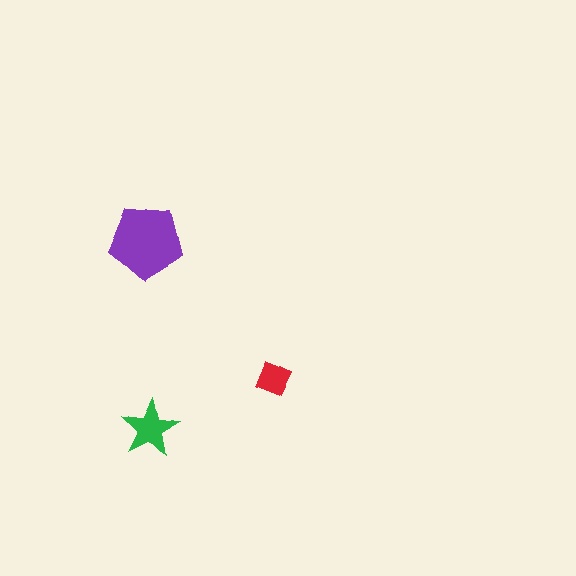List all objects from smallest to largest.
The red diamond, the green star, the purple pentagon.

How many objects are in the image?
There are 3 objects in the image.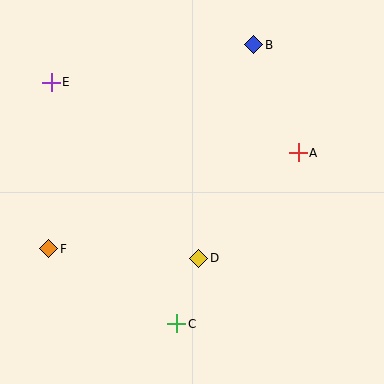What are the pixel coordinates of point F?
Point F is at (49, 249).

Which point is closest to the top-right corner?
Point B is closest to the top-right corner.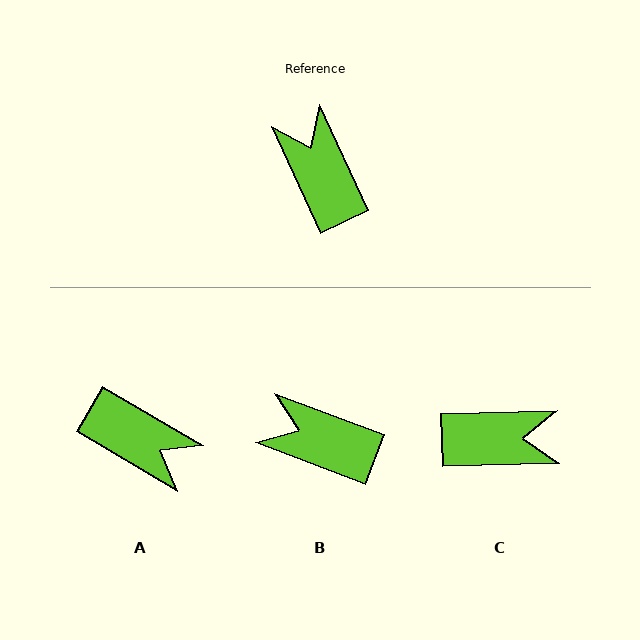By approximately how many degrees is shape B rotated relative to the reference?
Approximately 44 degrees counter-clockwise.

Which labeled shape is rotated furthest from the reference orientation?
A, about 145 degrees away.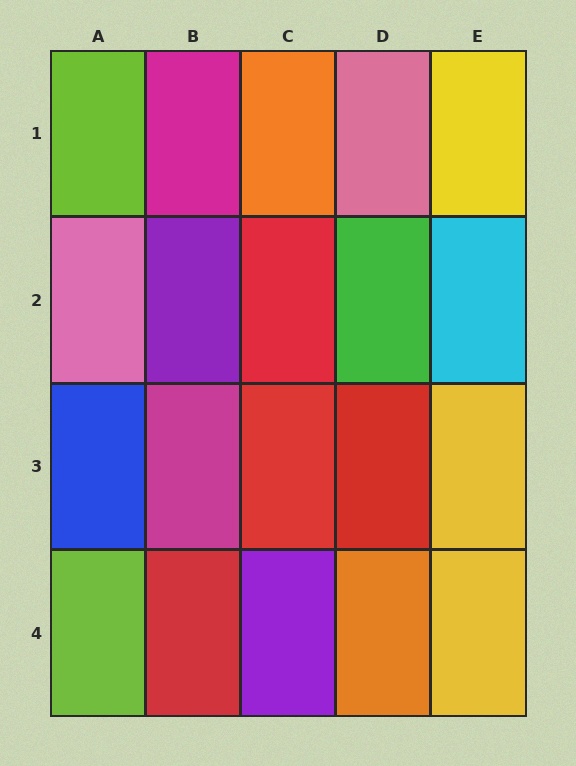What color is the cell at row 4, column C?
Purple.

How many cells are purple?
2 cells are purple.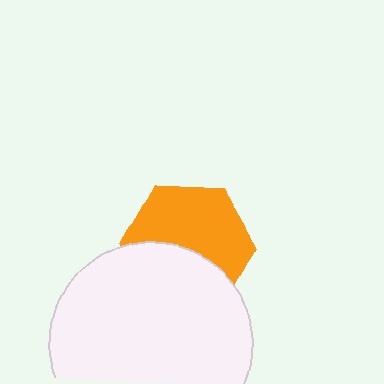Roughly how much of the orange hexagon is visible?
About half of it is visible (roughly 57%).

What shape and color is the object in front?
The object in front is a white circle.